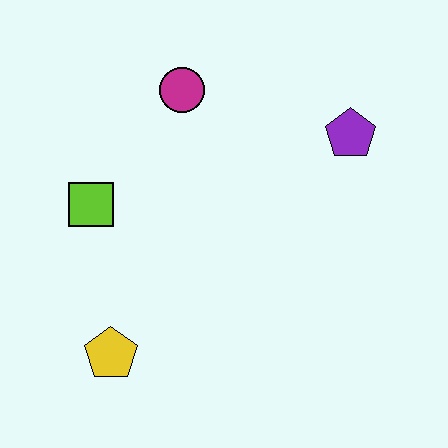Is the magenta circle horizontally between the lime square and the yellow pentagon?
No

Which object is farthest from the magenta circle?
The yellow pentagon is farthest from the magenta circle.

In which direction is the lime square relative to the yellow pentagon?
The lime square is above the yellow pentagon.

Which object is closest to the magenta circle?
The lime square is closest to the magenta circle.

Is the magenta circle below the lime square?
No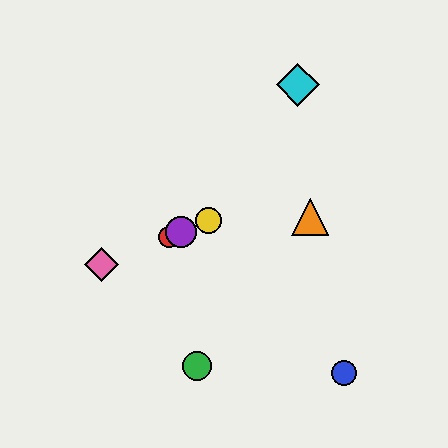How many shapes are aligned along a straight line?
4 shapes (the red circle, the yellow circle, the purple circle, the pink diamond) are aligned along a straight line.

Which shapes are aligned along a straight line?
The red circle, the yellow circle, the purple circle, the pink diamond are aligned along a straight line.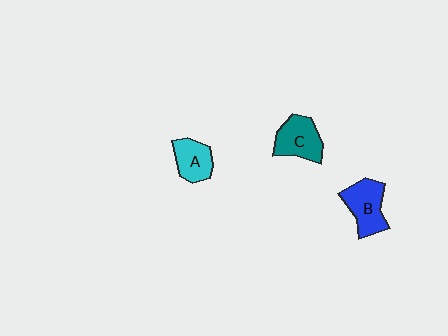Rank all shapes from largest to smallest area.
From largest to smallest: B (blue), C (teal), A (cyan).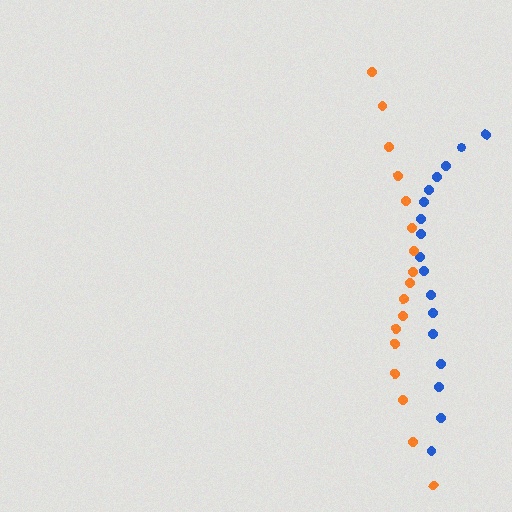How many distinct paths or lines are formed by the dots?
There are 2 distinct paths.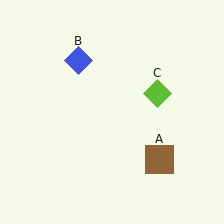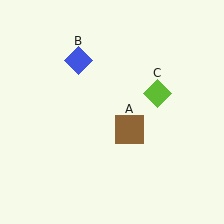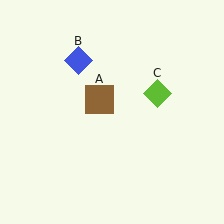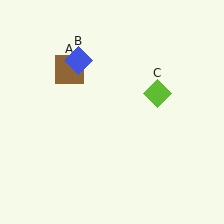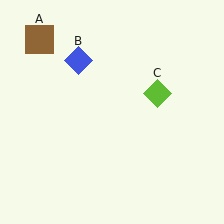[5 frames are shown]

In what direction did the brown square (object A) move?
The brown square (object A) moved up and to the left.